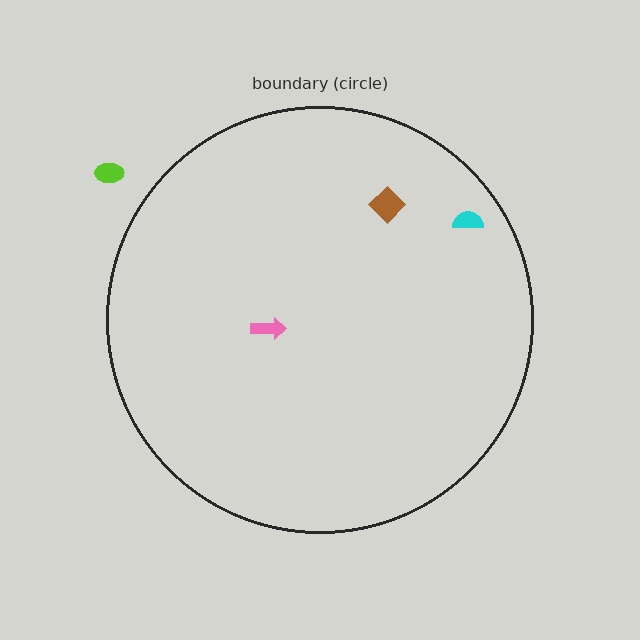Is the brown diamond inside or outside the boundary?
Inside.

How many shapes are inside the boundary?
3 inside, 1 outside.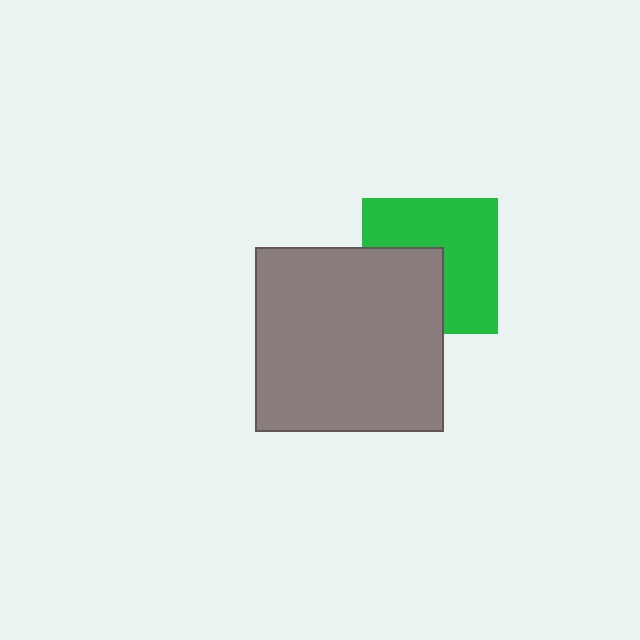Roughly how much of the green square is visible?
About half of it is visible (roughly 62%).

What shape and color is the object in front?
The object in front is a gray rectangle.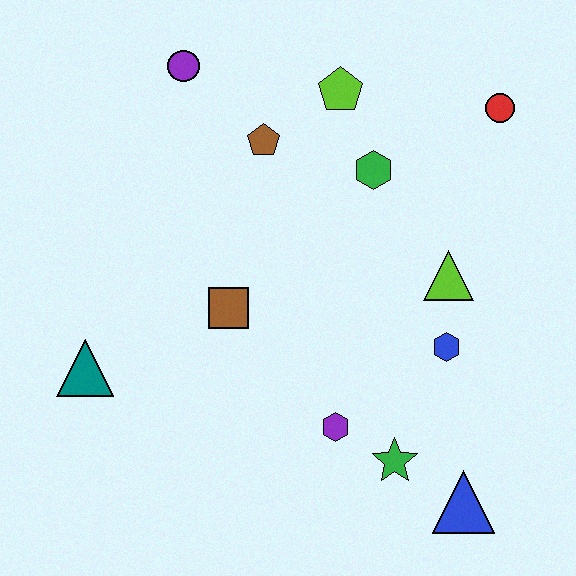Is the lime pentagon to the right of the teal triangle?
Yes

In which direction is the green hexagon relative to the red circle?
The green hexagon is to the left of the red circle.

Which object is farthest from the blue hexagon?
The purple circle is farthest from the blue hexagon.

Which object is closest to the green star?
The purple hexagon is closest to the green star.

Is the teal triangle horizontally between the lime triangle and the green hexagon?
No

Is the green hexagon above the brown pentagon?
No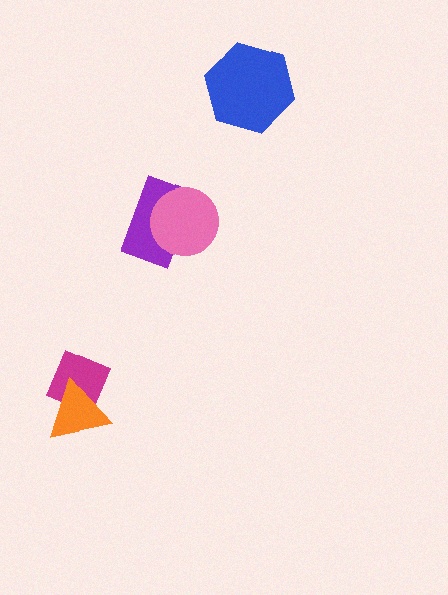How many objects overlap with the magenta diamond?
1 object overlaps with the magenta diamond.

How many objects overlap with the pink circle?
1 object overlaps with the pink circle.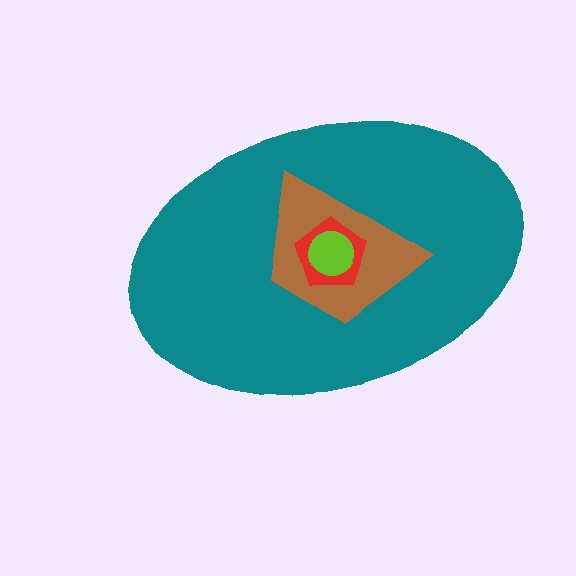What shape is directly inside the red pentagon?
The lime circle.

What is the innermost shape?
The lime circle.